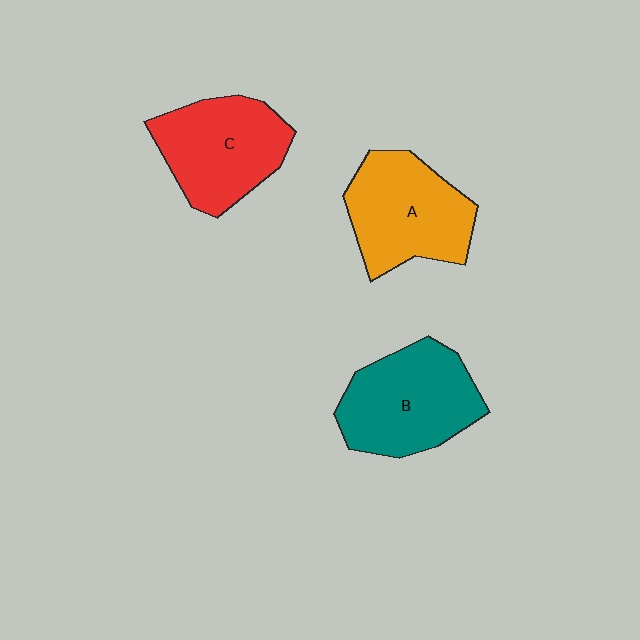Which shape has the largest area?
Shape B (teal).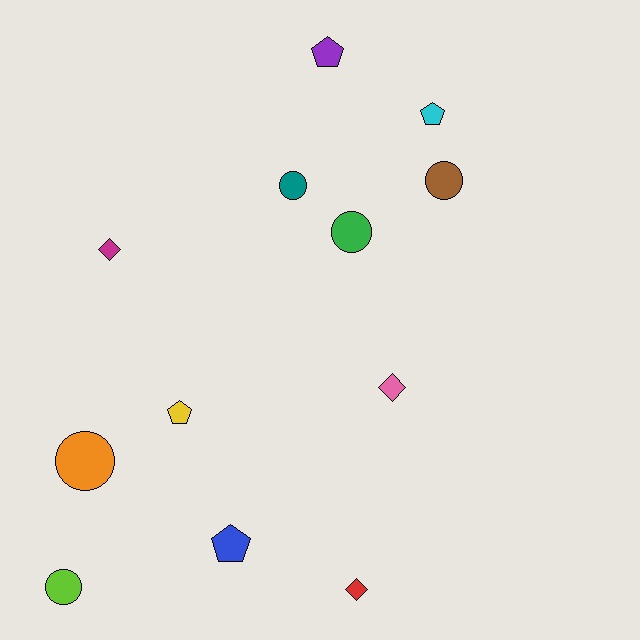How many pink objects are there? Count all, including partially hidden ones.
There is 1 pink object.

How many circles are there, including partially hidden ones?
There are 5 circles.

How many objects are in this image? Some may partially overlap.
There are 12 objects.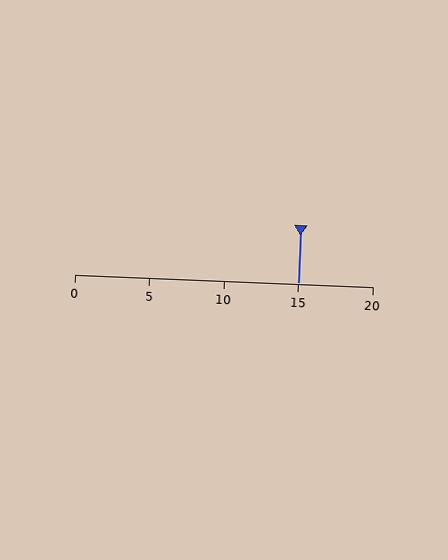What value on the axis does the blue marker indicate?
The marker indicates approximately 15.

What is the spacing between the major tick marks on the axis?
The major ticks are spaced 5 apart.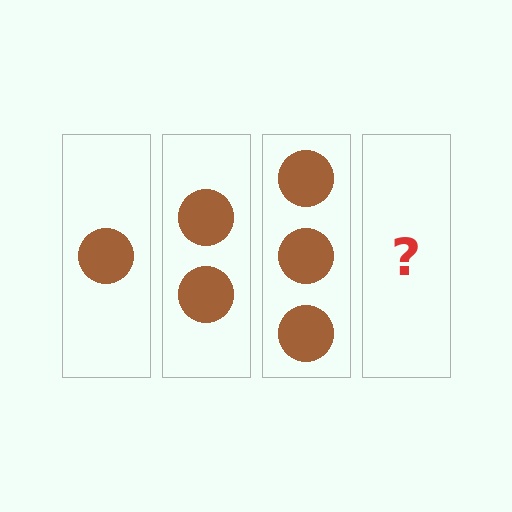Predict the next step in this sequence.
The next step is 4 circles.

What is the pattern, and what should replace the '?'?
The pattern is that each step adds one more circle. The '?' should be 4 circles.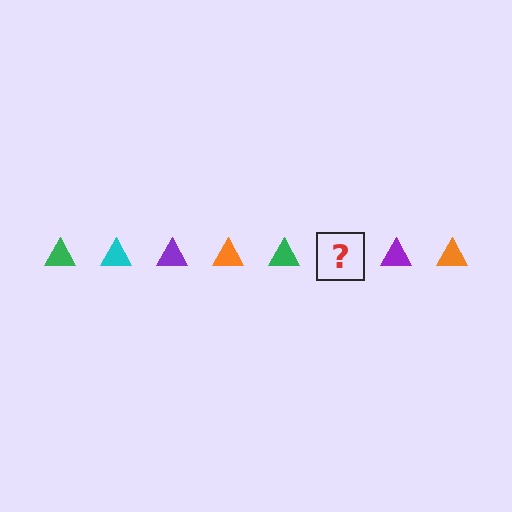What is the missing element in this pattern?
The missing element is a cyan triangle.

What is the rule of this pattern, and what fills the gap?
The rule is that the pattern cycles through green, cyan, purple, orange triangles. The gap should be filled with a cyan triangle.